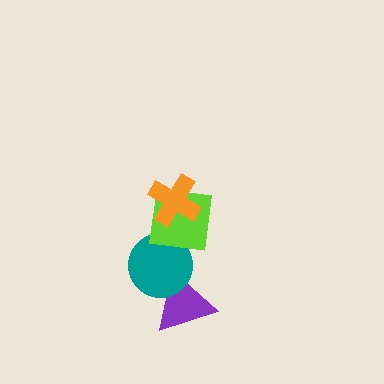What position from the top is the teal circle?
The teal circle is 3rd from the top.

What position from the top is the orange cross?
The orange cross is 1st from the top.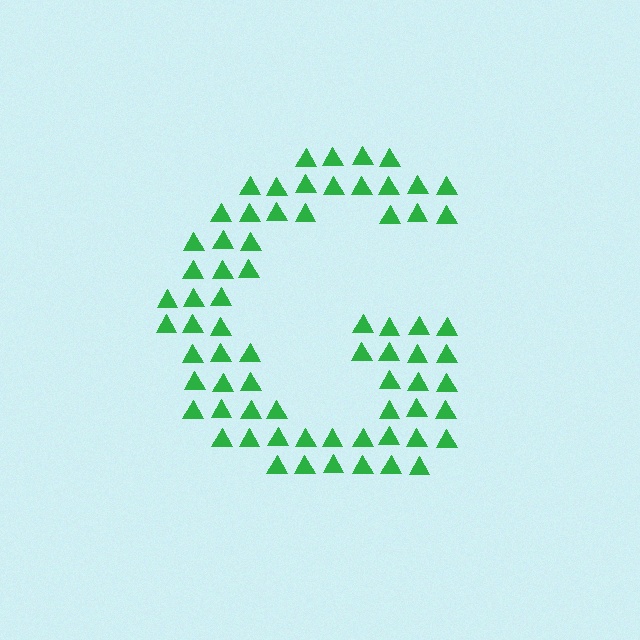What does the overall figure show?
The overall figure shows the letter G.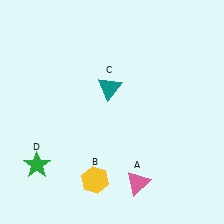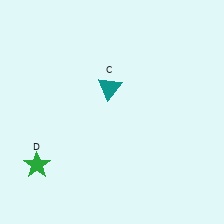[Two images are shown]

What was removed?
The pink triangle (A), the yellow hexagon (B) were removed in Image 2.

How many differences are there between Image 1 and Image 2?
There are 2 differences between the two images.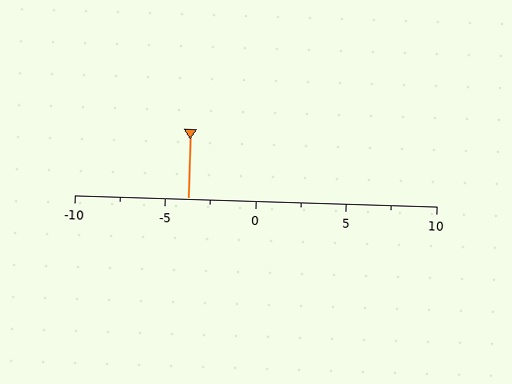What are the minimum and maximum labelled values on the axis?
The axis runs from -10 to 10.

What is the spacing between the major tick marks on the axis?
The major ticks are spaced 5 apart.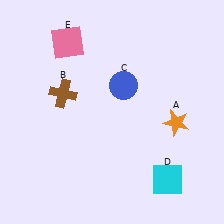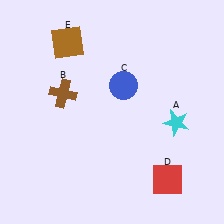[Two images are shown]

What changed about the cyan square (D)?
In Image 1, D is cyan. In Image 2, it changed to red.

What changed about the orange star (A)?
In Image 1, A is orange. In Image 2, it changed to cyan.